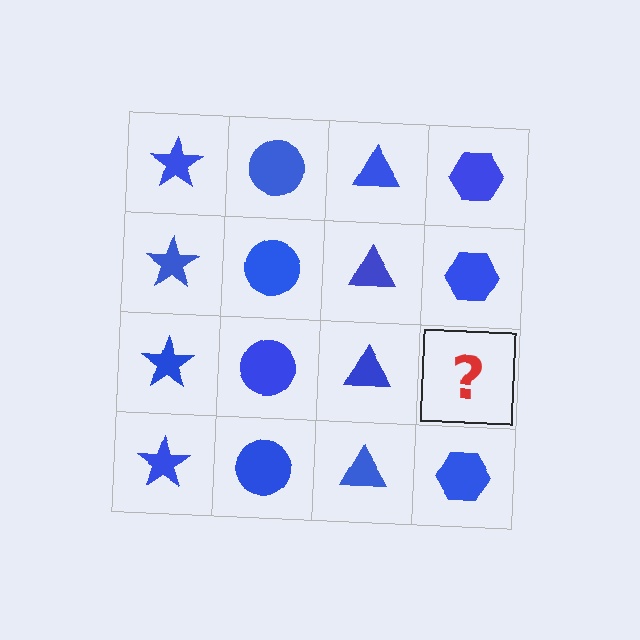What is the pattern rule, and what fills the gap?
The rule is that each column has a consistent shape. The gap should be filled with a blue hexagon.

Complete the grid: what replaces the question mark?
The question mark should be replaced with a blue hexagon.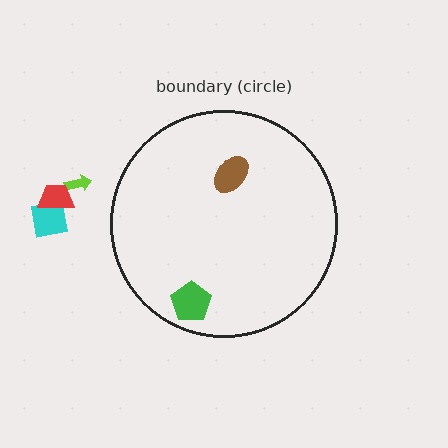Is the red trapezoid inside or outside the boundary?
Outside.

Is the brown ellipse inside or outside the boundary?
Inside.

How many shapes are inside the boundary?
2 inside, 3 outside.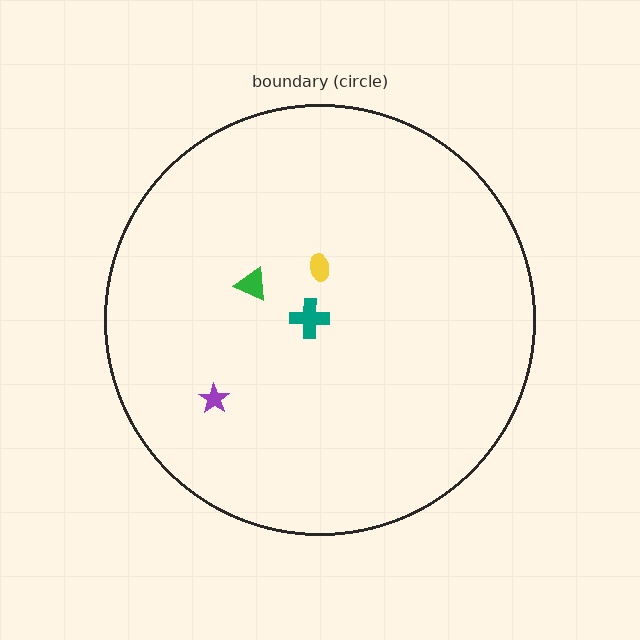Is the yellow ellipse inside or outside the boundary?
Inside.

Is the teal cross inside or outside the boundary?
Inside.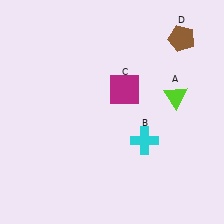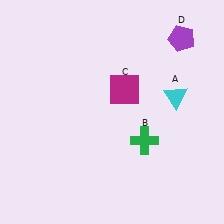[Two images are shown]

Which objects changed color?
A changed from lime to cyan. B changed from cyan to green. D changed from brown to purple.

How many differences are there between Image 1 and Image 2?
There are 3 differences between the two images.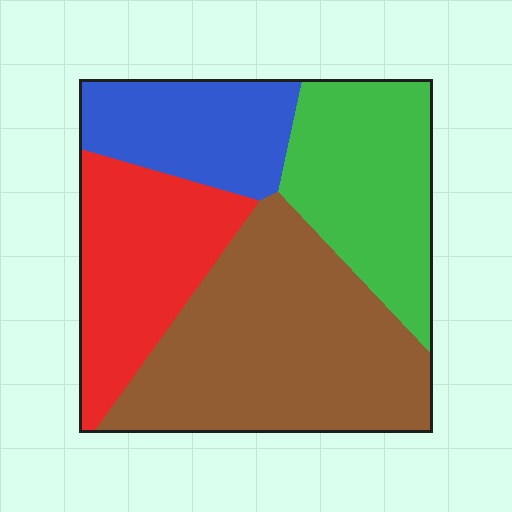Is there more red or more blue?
Red.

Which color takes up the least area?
Blue, at roughly 15%.